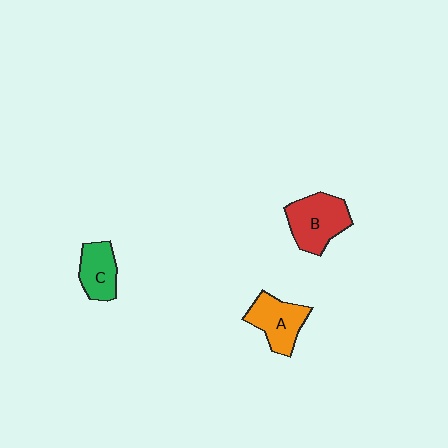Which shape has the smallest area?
Shape C (green).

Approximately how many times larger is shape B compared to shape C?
Approximately 1.5 times.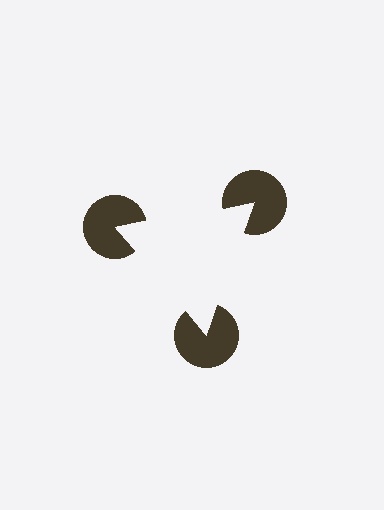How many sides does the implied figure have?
3 sides.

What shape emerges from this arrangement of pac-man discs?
An illusory triangle — its edges are inferred from the aligned wedge cuts in the pac-man discs, not physically drawn.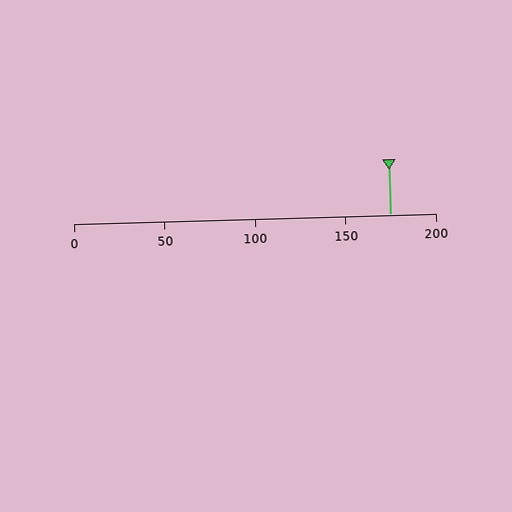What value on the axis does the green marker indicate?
The marker indicates approximately 175.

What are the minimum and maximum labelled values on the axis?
The axis runs from 0 to 200.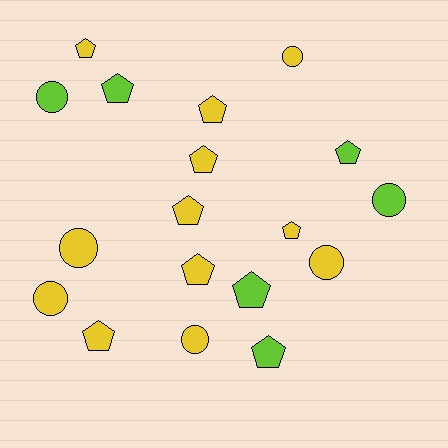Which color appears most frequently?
Yellow, with 12 objects.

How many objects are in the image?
There are 18 objects.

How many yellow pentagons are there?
There are 7 yellow pentagons.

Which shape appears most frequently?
Pentagon, with 11 objects.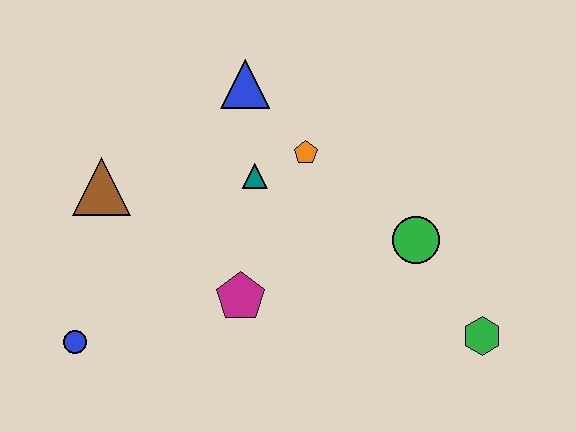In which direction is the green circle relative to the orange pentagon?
The green circle is to the right of the orange pentagon.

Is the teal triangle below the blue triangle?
Yes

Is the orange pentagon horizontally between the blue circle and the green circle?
Yes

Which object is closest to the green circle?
The green hexagon is closest to the green circle.